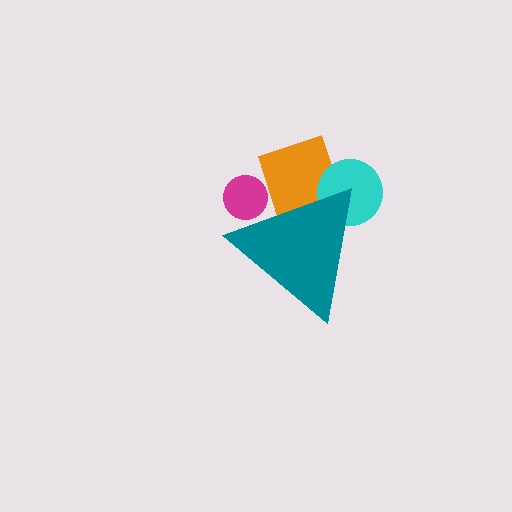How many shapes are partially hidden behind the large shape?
3 shapes are partially hidden.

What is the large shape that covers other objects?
A teal triangle.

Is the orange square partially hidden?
Yes, the orange square is partially hidden behind the teal triangle.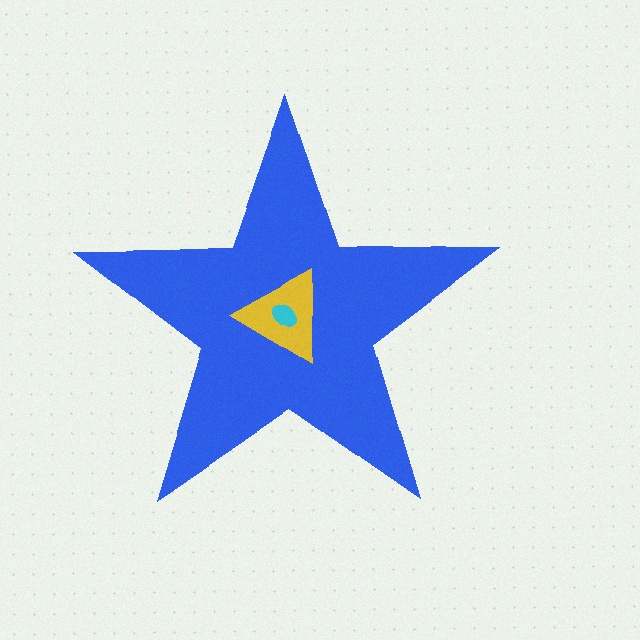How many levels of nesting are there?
3.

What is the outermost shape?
The blue star.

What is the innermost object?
The cyan ellipse.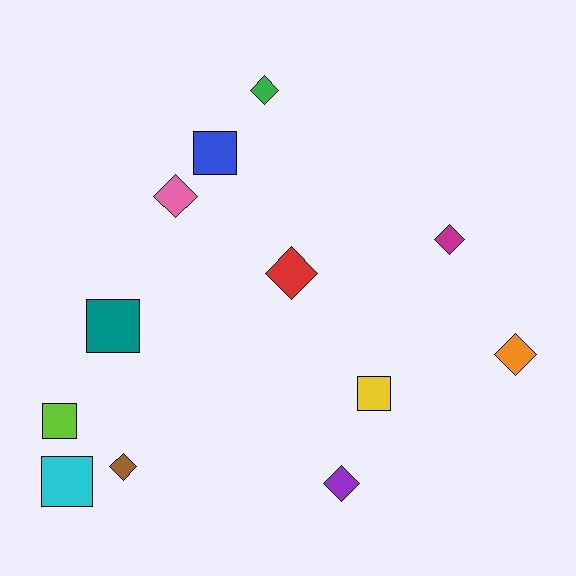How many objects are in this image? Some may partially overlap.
There are 12 objects.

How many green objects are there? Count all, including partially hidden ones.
There is 1 green object.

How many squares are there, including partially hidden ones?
There are 5 squares.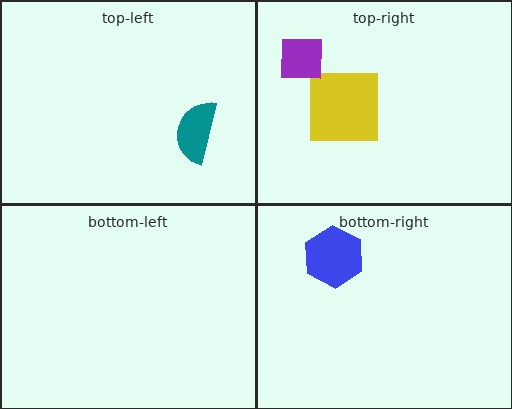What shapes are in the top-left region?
The teal semicircle.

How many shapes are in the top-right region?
2.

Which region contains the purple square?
The top-right region.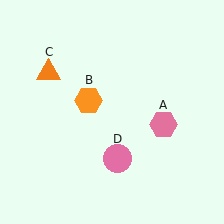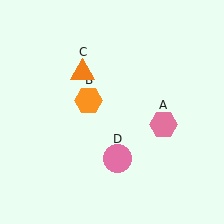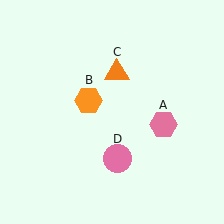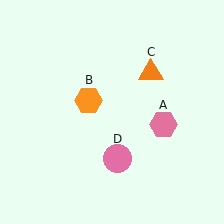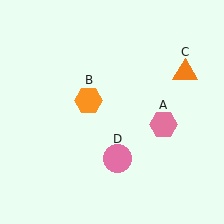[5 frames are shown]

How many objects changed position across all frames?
1 object changed position: orange triangle (object C).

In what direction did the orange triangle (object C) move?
The orange triangle (object C) moved right.